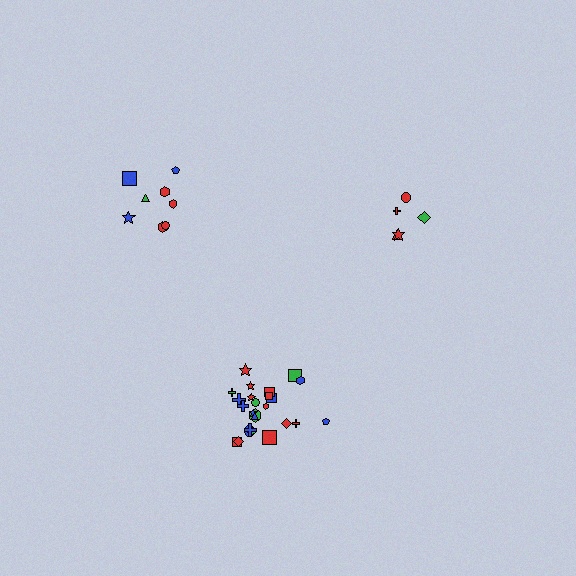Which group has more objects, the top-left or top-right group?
The top-left group.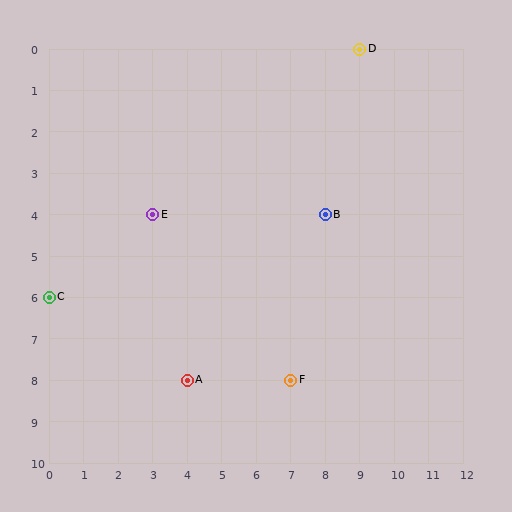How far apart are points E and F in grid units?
Points E and F are 4 columns and 4 rows apart (about 5.7 grid units diagonally).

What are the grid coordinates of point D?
Point D is at grid coordinates (9, 0).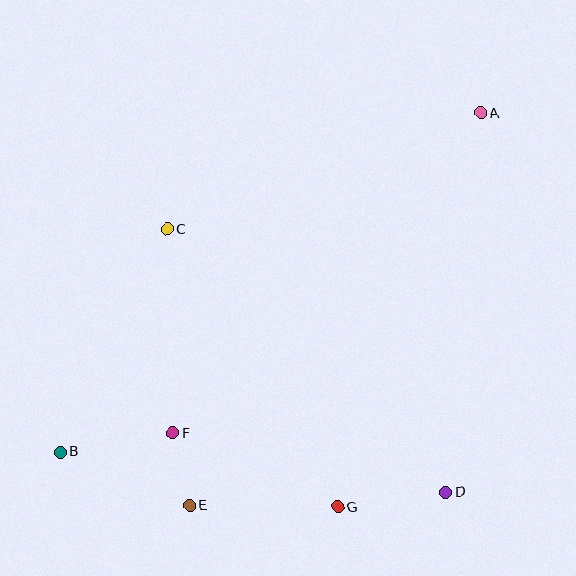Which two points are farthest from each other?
Points A and B are farthest from each other.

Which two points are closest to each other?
Points E and F are closest to each other.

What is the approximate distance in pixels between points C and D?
The distance between C and D is approximately 383 pixels.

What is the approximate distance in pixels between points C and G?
The distance between C and G is approximately 326 pixels.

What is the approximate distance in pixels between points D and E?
The distance between D and E is approximately 257 pixels.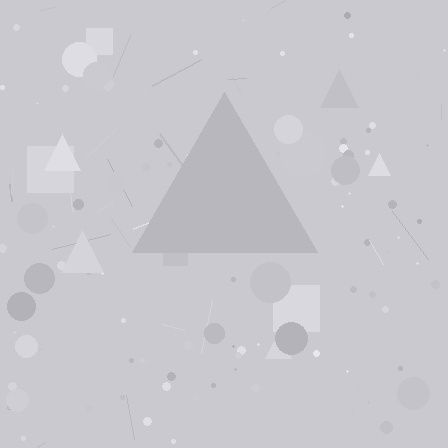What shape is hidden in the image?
A triangle is hidden in the image.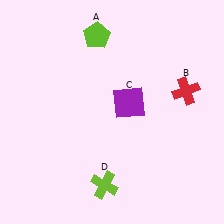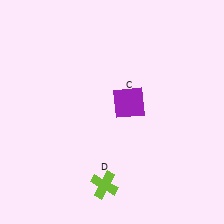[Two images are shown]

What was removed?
The red cross (B), the lime pentagon (A) were removed in Image 2.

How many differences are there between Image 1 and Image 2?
There are 2 differences between the two images.